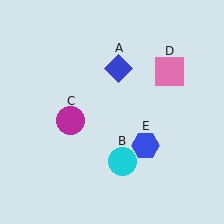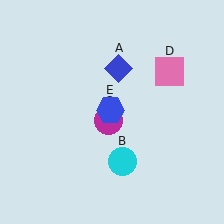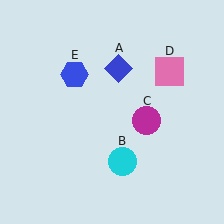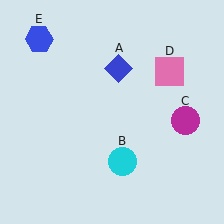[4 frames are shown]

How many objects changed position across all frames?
2 objects changed position: magenta circle (object C), blue hexagon (object E).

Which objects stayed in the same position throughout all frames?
Blue diamond (object A) and cyan circle (object B) and pink square (object D) remained stationary.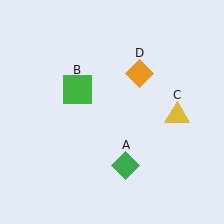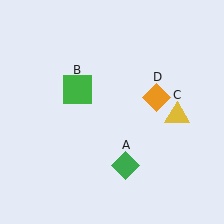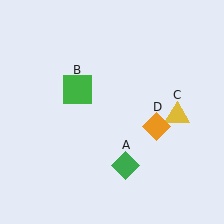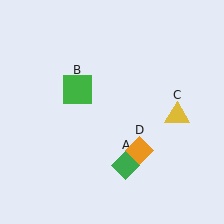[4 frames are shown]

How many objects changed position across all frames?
1 object changed position: orange diamond (object D).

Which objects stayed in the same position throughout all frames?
Green diamond (object A) and green square (object B) and yellow triangle (object C) remained stationary.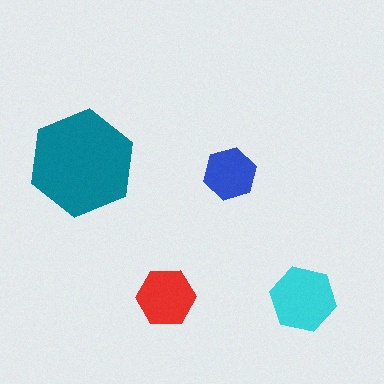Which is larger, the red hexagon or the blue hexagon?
The red one.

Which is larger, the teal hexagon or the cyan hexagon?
The teal one.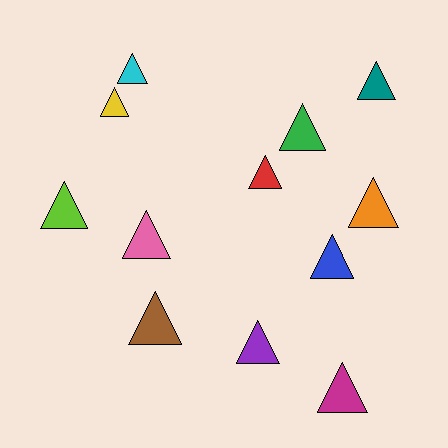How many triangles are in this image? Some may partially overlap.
There are 12 triangles.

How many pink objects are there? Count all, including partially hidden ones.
There is 1 pink object.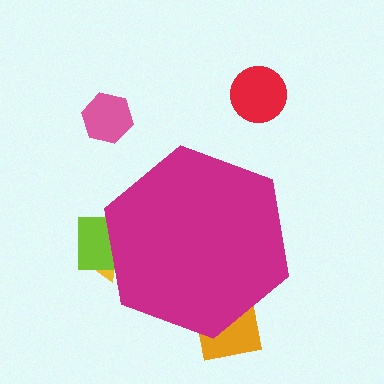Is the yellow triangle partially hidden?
Yes, the yellow triangle is partially hidden behind the magenta hexagon.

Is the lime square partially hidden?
Yes, the lime square is partially hidden behind the magenta hexagon.